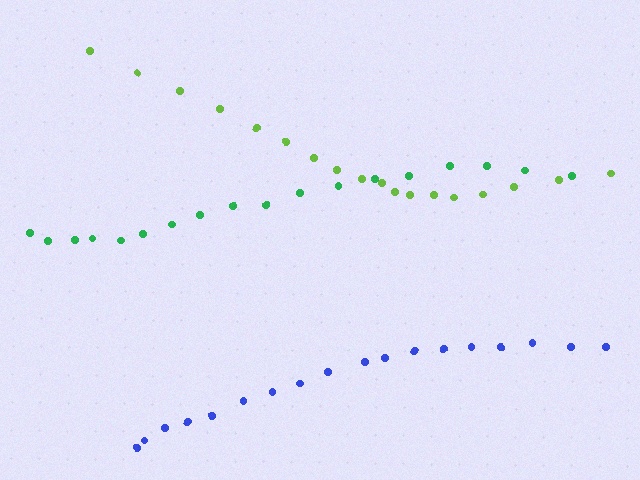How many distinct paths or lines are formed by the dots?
There are 3 distinct paths.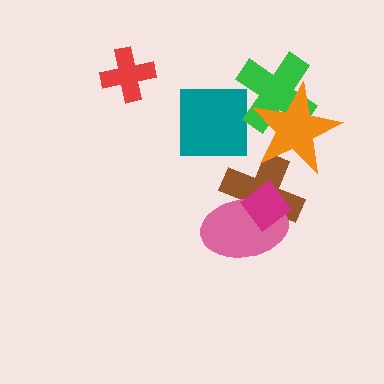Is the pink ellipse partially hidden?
Yes, it is partially covered by another shape.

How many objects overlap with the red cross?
0 objects overlap with the red cross.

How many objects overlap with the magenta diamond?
2 objects overlap with the magenta diamond.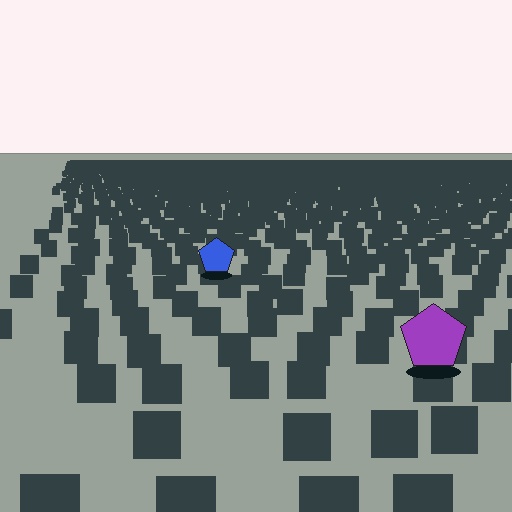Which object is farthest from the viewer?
The blue pentagon is farthest from the viewer. It appears smaller and the ground texture around it is denser.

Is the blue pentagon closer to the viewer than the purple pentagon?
No. The purple pentagon is closer — you can tell from the texture gradient: the ground texture is coarser near it.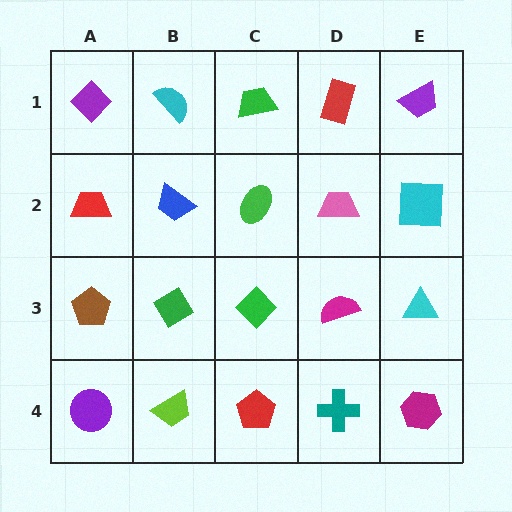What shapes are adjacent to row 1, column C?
A green ellipse (row 2, column C), a cyan semicircle (row 1, column B), a red rectangle (row 1, column D).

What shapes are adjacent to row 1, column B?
A blue trapezoid (row 2, column B), a purple diamond (row 1, column A), a green trapezoid (row 1, column C).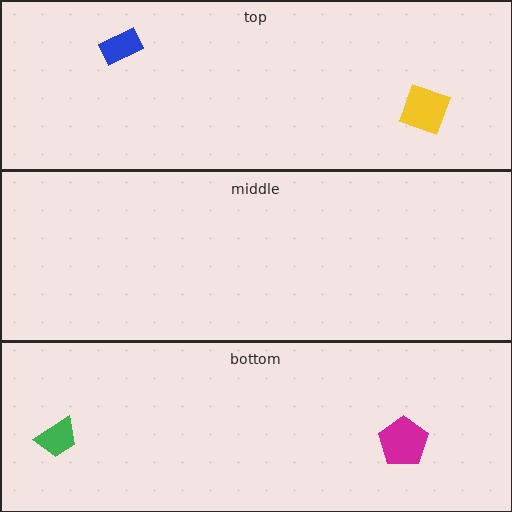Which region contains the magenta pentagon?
The bottom region.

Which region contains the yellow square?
The top region.